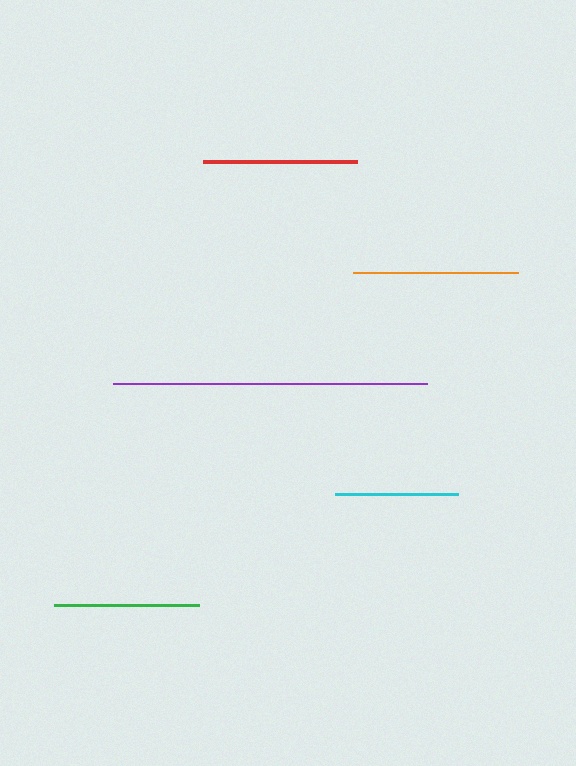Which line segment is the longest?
The purple line is the longest at approximately 315 pixels.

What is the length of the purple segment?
The purple segment is approximately 315 pixels long.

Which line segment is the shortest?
The cyan line is the shortest at approximately 123 pixels.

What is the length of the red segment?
The red segment is approximately 155 pixels long.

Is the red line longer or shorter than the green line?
The red line is longer than the green line.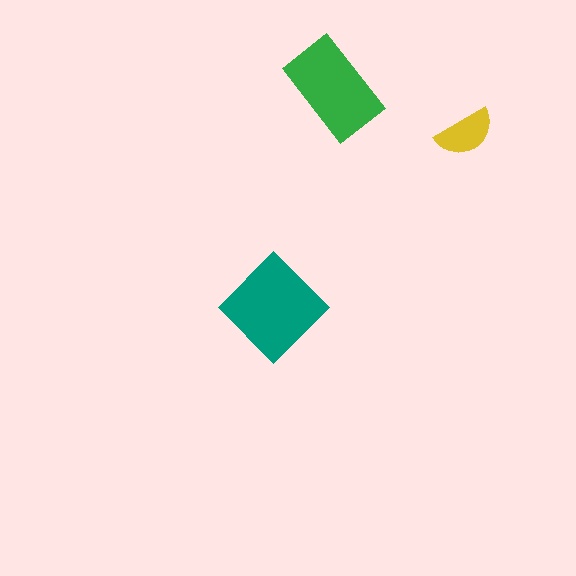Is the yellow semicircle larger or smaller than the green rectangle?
Smaller.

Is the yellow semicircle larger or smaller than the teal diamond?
Smaller.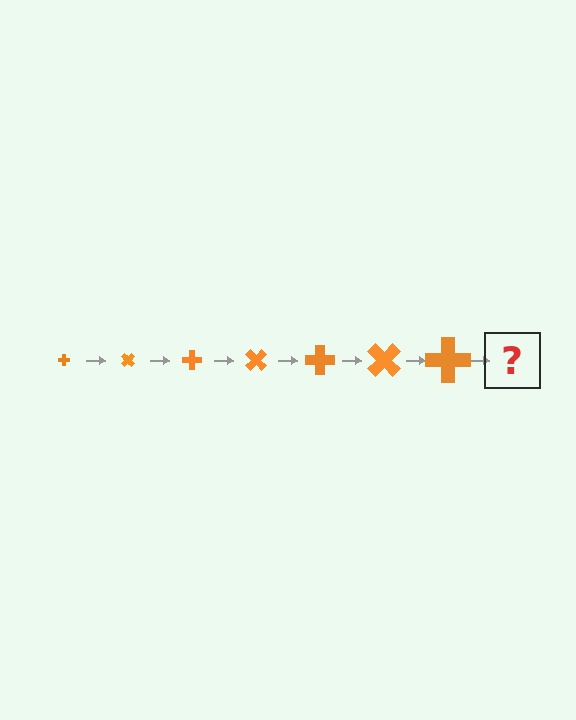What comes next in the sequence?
The next element should be a cross, larger than the previous one and rotated 315 degrees from the start.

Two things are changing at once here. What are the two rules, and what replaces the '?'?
The two rules are that the cross grows larger each step and it rotates 45 degrees each step. The '?' should be a cross, larger than the previous one and rotated 315 degrees from the start.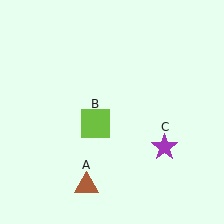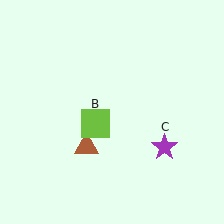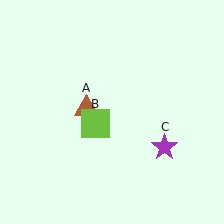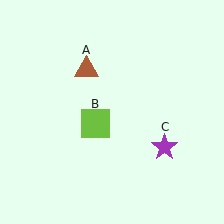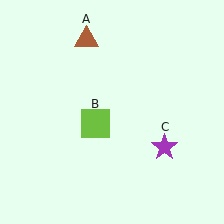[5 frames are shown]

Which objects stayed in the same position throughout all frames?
Lime square (object B) and purple star (object C) remained stationary.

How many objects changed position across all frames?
1 object changed position: brown triangle (object A).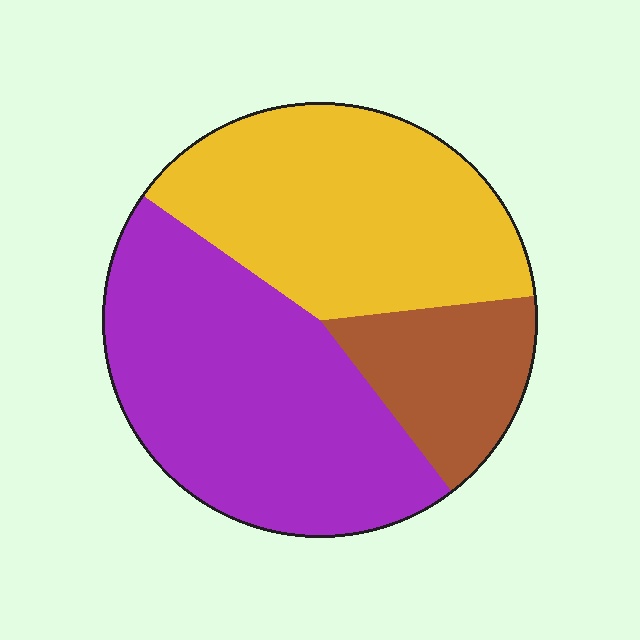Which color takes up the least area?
Brown, at roughly 15%.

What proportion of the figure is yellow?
Yellow takes up about three eighths (3/8) of the figure.